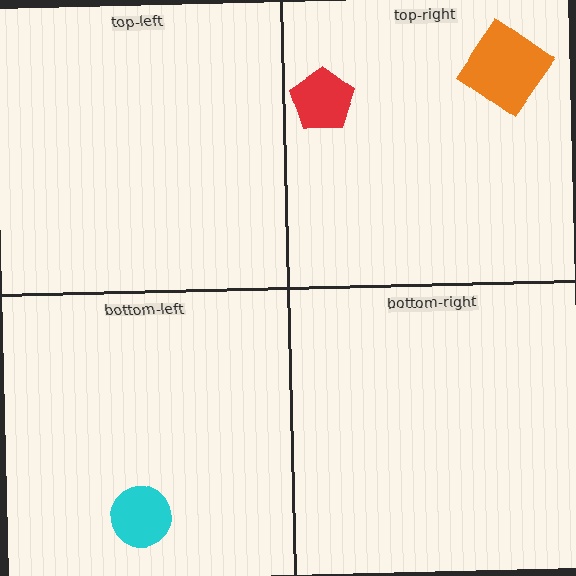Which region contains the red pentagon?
The top-right region.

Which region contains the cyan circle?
The bottom-left region.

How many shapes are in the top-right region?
2.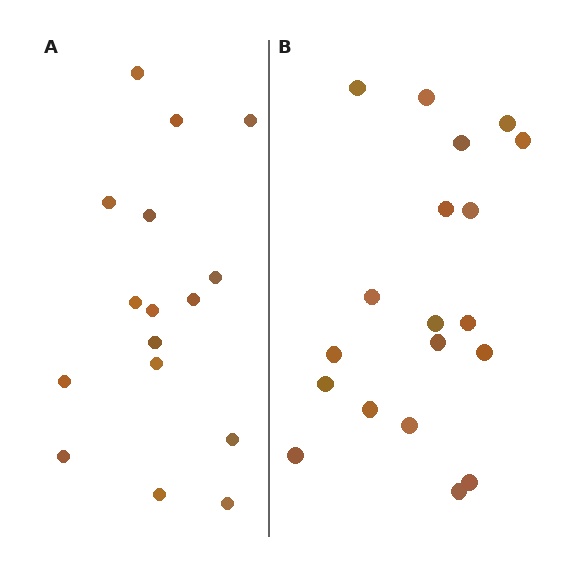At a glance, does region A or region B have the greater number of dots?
Region B (the right region) has more dots.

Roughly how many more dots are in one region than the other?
Region B has just a few more — roughly 2 or 3 more dots than region A.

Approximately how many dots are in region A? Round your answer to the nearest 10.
About 20 dots. (The exact count is 16, which rounds to 20.)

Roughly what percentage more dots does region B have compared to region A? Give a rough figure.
About 20% more.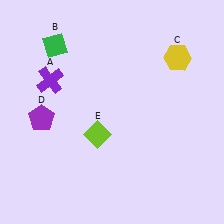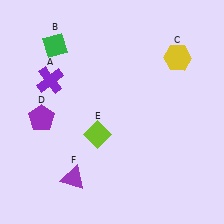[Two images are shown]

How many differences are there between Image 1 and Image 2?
There is 1 difference between the two images.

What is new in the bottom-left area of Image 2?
A purple triangle (F) was added in the bottom-left area of Image 2.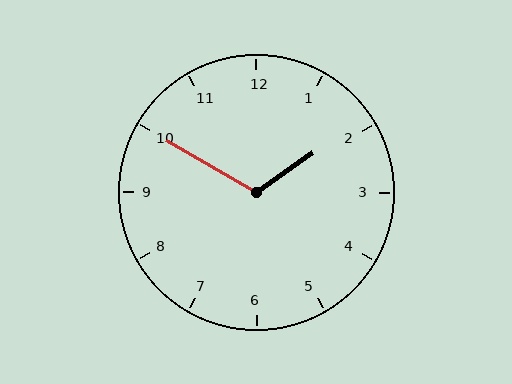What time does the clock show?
1:50.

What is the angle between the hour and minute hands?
Approximately 115 degrees.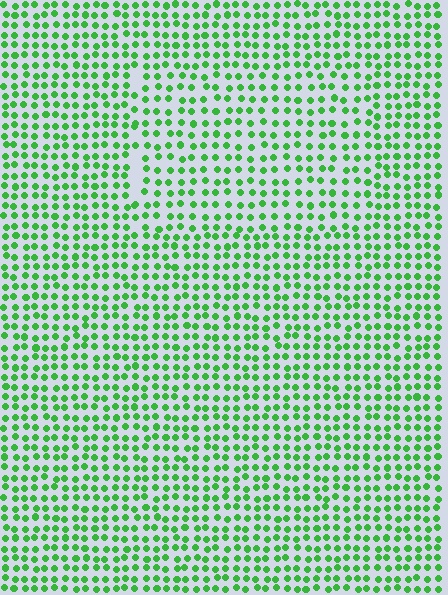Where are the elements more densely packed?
The elements are more densely packed outside the rectangle boundary.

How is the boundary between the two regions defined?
The boundary is defined by a change in element density (approximately 1.4x ratio). All elements are the same color, size, and shape.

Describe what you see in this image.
The image contains small green elements arranged at two different densities. A rectangle-shaped region is visible where the elements are less densely packed than the surrounding area.